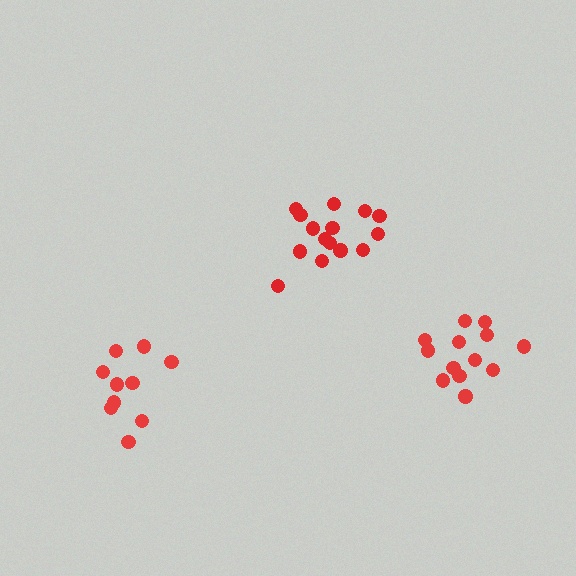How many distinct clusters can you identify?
There are 3 distinct clusters.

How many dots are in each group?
Group 1: 15 dots, Group 2: 10 dots, Group 3: 13 dots (38 total).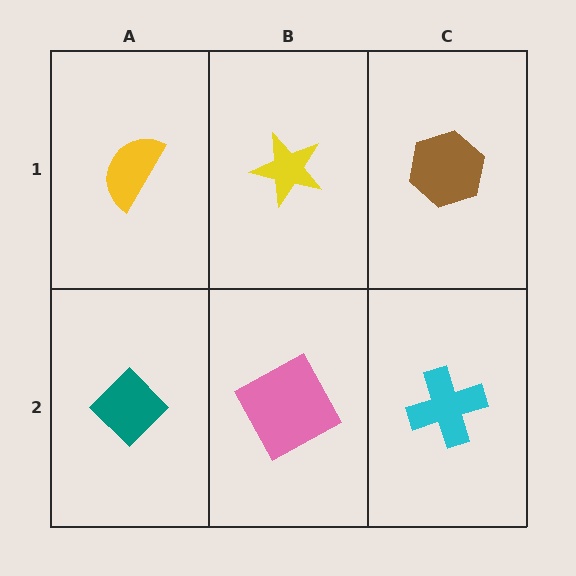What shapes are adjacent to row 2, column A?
A yellow semicircle (row 1, column A), a pink square (row 2, column B).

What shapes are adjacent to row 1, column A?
A teal diamond (row 2, column A), a yellow star (row 1, column B).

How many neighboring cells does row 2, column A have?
2.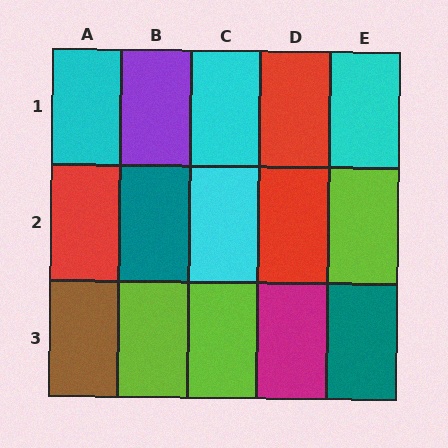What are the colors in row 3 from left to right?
Brown, lime, lime, magenta, teal.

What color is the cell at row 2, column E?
Lime.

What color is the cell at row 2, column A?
Red.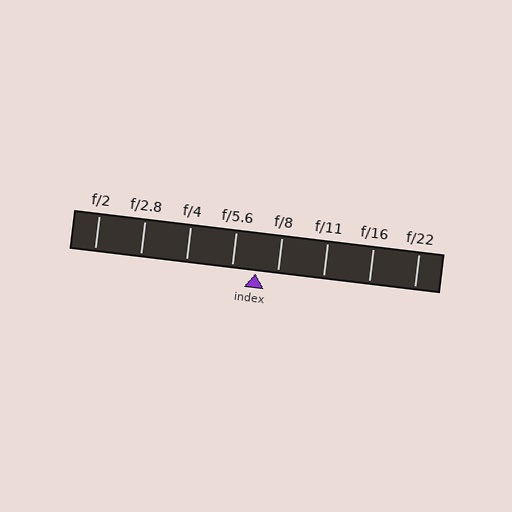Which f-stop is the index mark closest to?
The index mark is closest to f/8.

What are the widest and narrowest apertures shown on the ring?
The widest aperture shown is f/2 and the narrowest is f/22.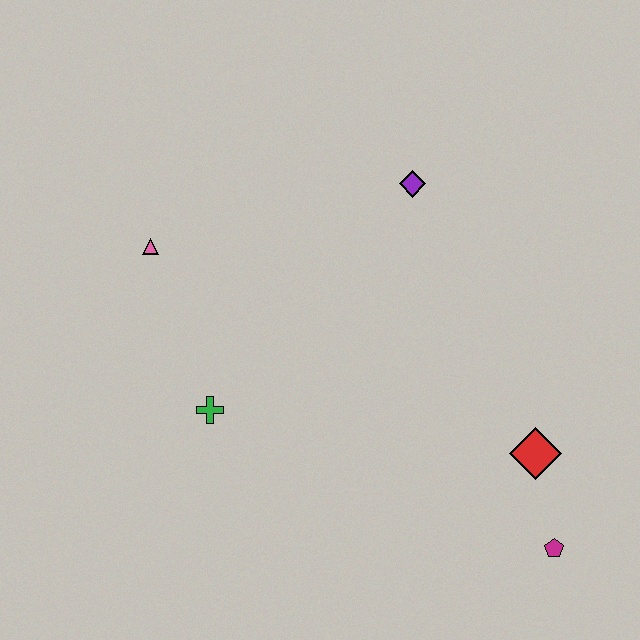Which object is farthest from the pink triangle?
The magenta pentagon is farthest from the pink triangle.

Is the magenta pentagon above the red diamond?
No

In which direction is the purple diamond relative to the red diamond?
The purple diamond is above the red diamond.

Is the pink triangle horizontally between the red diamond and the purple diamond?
No